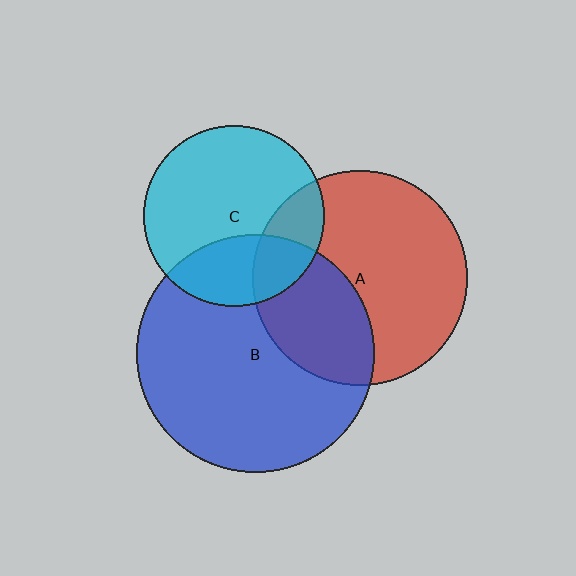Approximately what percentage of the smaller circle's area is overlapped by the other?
Approximately 35%.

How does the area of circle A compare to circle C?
Approximately 1.4 times.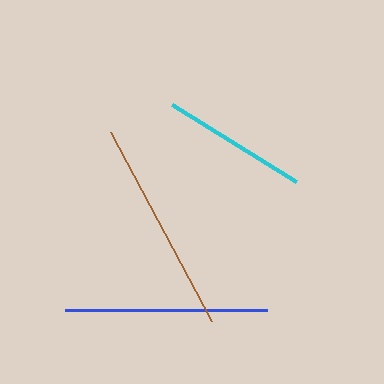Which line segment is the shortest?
The cyan line is the shortest at approximately 147 pixels.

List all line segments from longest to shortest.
From longest to shortest: brown, blue, cyan.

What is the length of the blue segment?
The blue segment is approximately 202 pixels long.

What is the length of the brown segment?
The brown segment is approximately 215 pixels long.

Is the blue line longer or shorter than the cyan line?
The blue line is longer than the cyan line.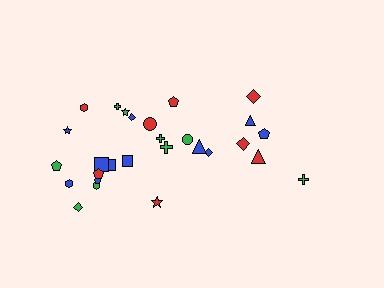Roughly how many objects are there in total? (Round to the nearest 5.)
Roughly 30 objects in total.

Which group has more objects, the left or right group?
The left group.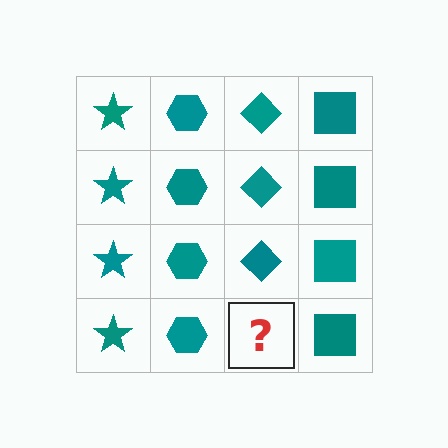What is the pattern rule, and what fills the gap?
The rule is that each column has a consistent shape. The gap should be filled with a teal diamond.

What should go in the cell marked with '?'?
The missing cell should contain a teal diamond.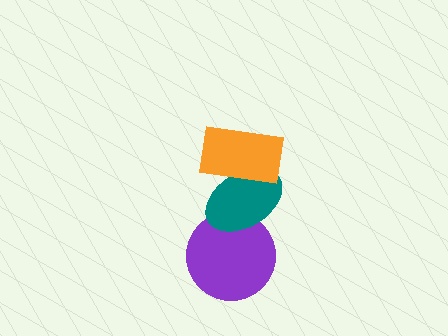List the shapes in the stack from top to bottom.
From top to bottom: the orange rectangle, the teal ellipse, the purple circle.